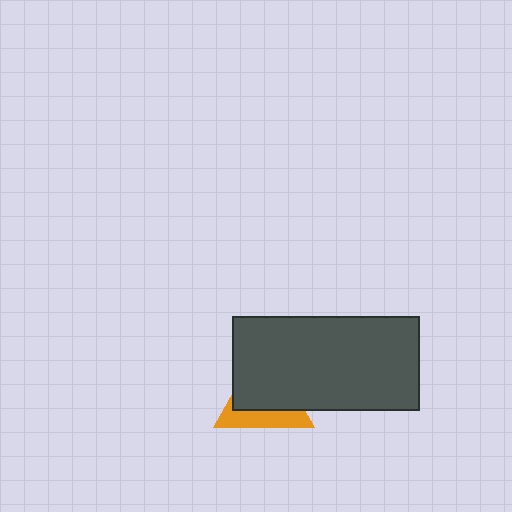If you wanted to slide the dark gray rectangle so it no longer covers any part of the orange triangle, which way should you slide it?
Slide it toward the upper-right — that is the most direct way to separate the two shapes.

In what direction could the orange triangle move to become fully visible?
The orange triangle could move toward the lower-left. That would shift it out from behind the dark gray rectangle entirely.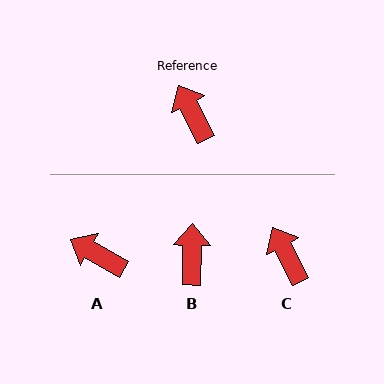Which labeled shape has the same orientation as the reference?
C.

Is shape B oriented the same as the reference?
No, it is off by about 28 degrees.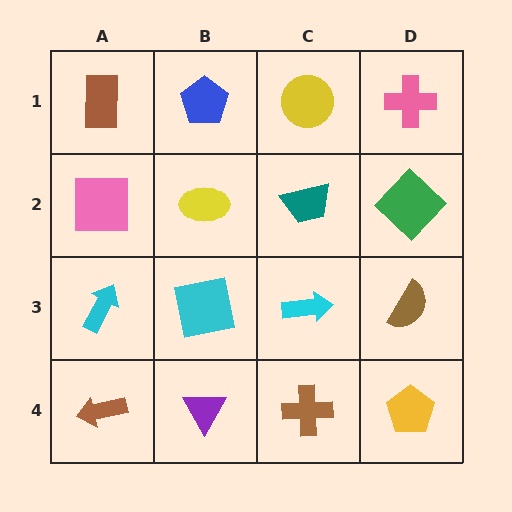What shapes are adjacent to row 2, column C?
A yellow circle (row 1, column C), a cyan arrow (row 3, column C), a yellow ellipse (row 2, column B), a green diamond (row 2, column D).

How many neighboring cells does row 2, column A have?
3.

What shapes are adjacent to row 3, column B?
A yellow ellipse (row 2, column B), a purple triangle (row 4, column B), a cyan arrow (row 3, column A), a cyan arrow (row 3, column C).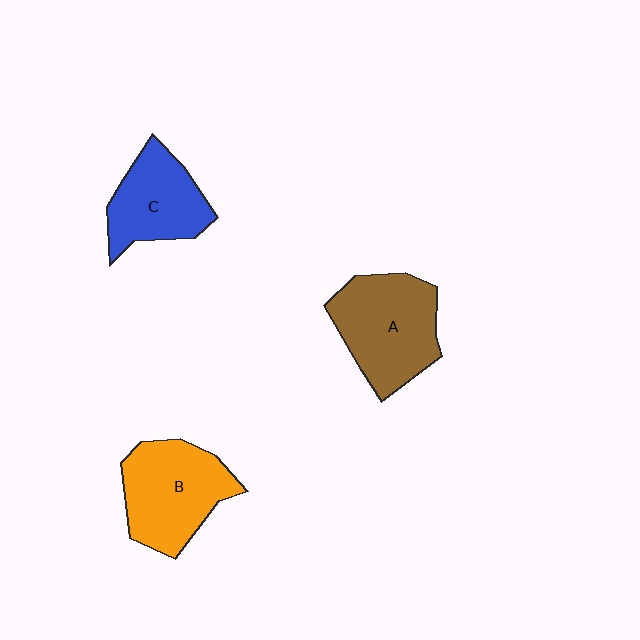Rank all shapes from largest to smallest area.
From largest to smallest: A (brown), B (orange), C (blue).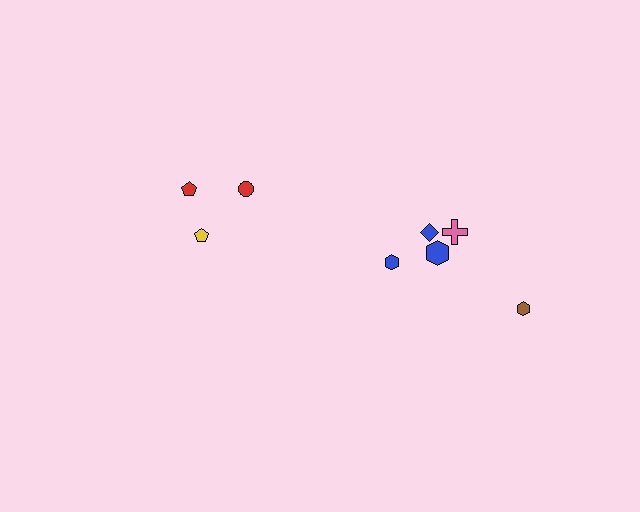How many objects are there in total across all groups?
There are 8 objects.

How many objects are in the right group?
There are 5 objects.